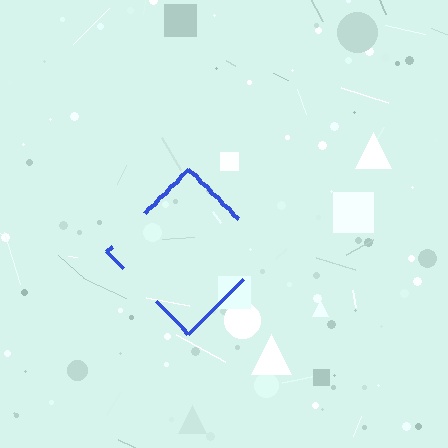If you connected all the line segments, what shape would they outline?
They would outline a diamond.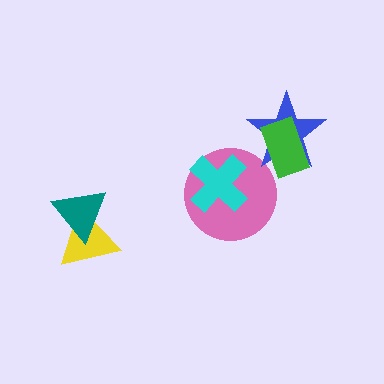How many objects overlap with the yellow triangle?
1 object overlaps with the yellow triangle.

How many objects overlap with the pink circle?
1 object overlaps with the pink circle.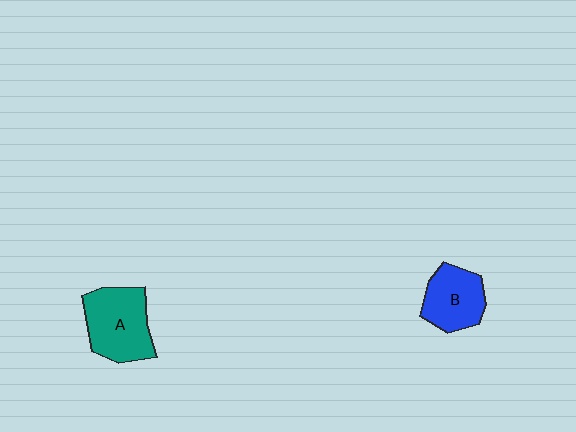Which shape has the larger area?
Shape A (teal).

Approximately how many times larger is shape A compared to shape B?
Approximately 1.3 times.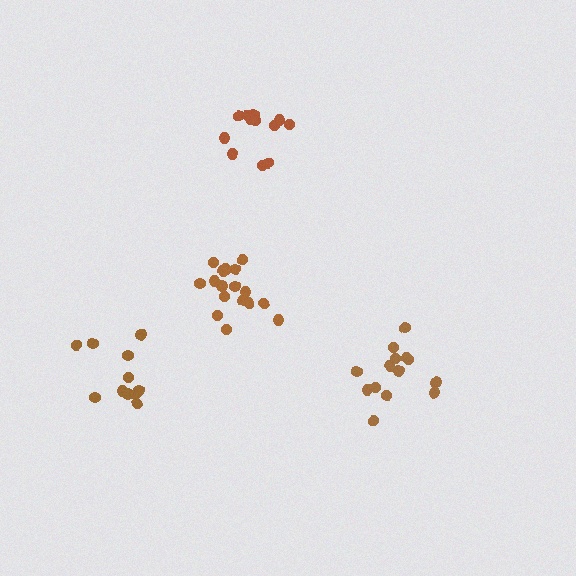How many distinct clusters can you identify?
There are 4 distinct clusters.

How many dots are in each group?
Group 1: 14 dots, Group 2: 12 dots, Group 3: 12 dots, Group 4: 17 dots (55 total).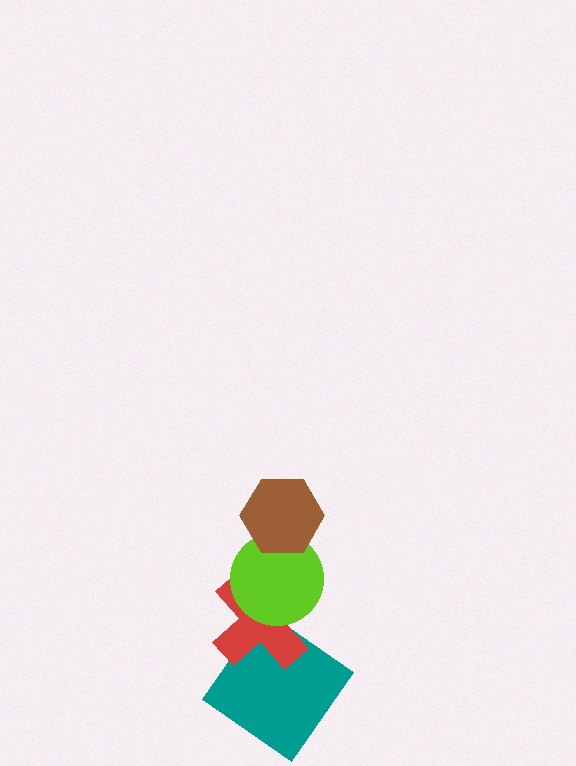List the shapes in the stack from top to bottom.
From top to bottom: the brown hexagon, the lime circle, the red cross, the teal diamond.